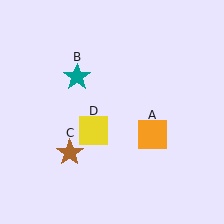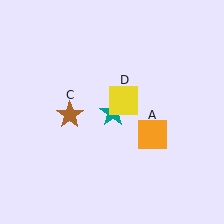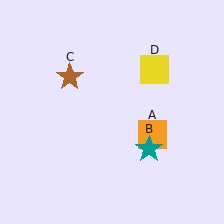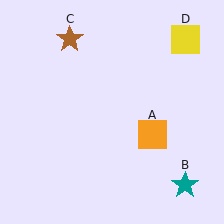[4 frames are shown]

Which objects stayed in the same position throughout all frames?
Orange square (object A) remained stationary.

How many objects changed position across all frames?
3 objects changed position: teal star (object B), brown star (object C), yellow square (object D).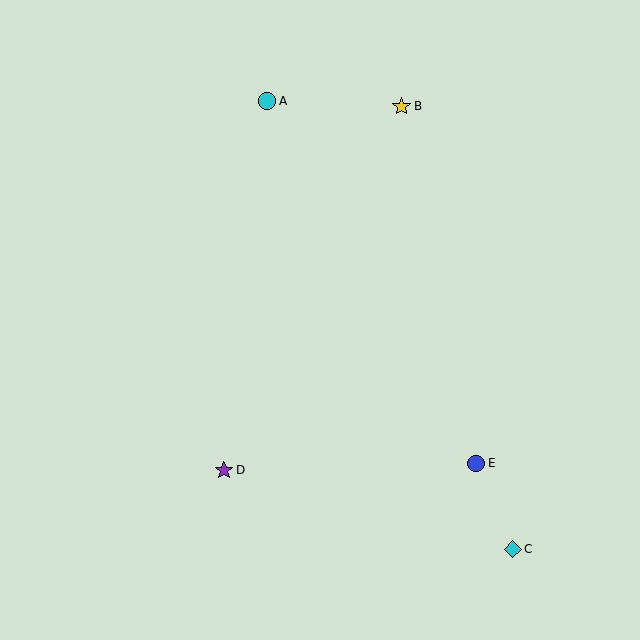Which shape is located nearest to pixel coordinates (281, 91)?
The cyan circle (labeled A) at (267, 101) is nearest to that location.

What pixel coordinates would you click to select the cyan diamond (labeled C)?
Click at (513, 549) to select the cyan diamond C.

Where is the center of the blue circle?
The center of the blue circle is at (476, 463).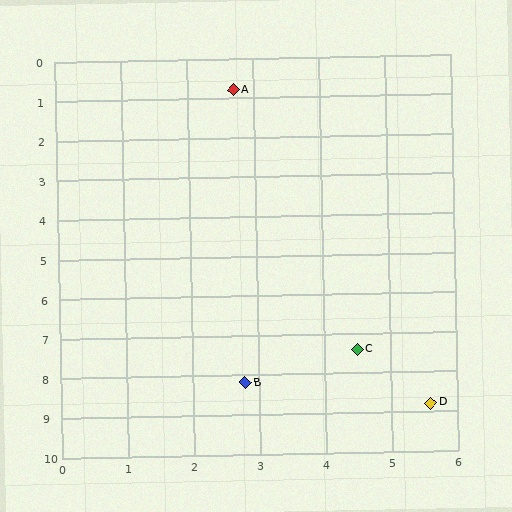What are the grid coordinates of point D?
Point D is at approximately (5.6, 8.8).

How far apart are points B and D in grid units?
Points B and D are about 2.9 grid units apart.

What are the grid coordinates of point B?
Point B is at approximately (2.8, 8.2).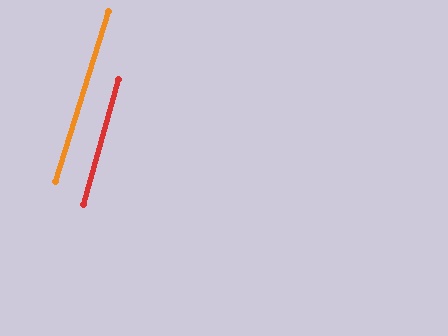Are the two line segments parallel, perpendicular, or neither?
Parallel — their directions differ by only 1.7°.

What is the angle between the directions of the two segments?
Approximately 2 degrees.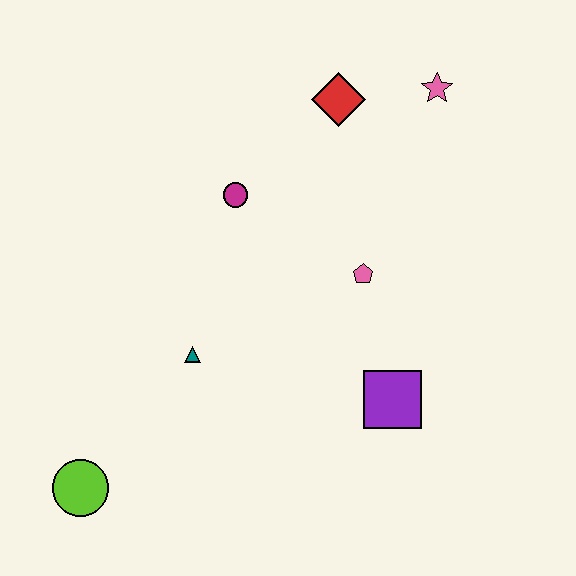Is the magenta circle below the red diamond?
Yes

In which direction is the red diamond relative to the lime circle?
The red diamond is above the lime circle.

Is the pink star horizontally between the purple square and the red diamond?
No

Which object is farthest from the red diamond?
The lime circle is farthest from the red diamond.